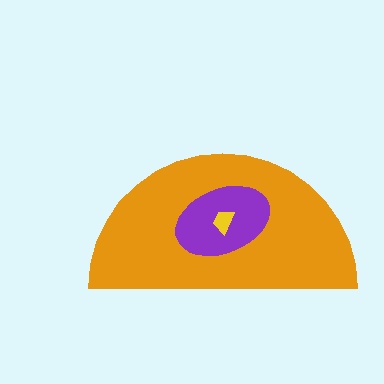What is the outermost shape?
The orange semicircle.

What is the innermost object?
The yellow trapezoid.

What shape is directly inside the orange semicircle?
The purple ellipse.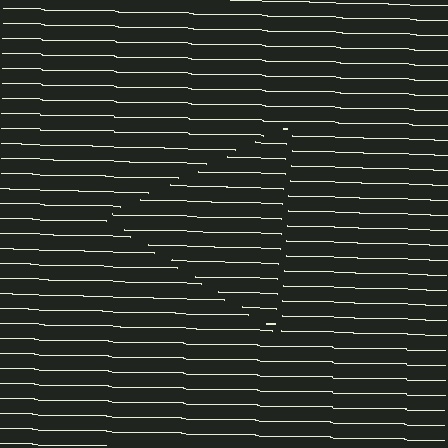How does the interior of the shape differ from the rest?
The interior of the shape contains the same grating, shifted by half a period — the contour is defined by the phase discontinuity where line-ends from the inner and outer gratings abut.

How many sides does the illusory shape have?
3 sides — the line-ends trace a triangle.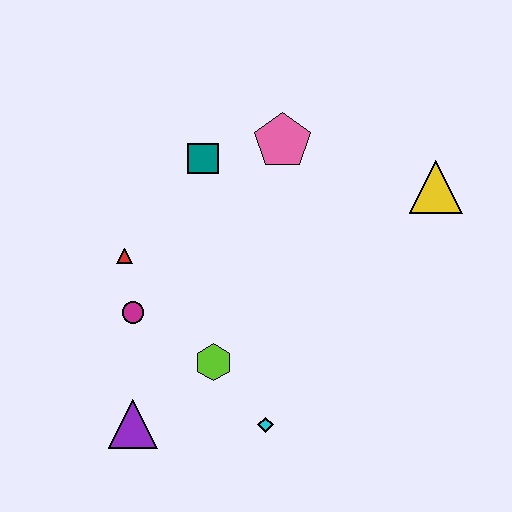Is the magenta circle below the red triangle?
Yes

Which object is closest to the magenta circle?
The red triangle is closest to the magenta circle.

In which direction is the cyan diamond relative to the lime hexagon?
The cyan diamond is below the lime hexagon.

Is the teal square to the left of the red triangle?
No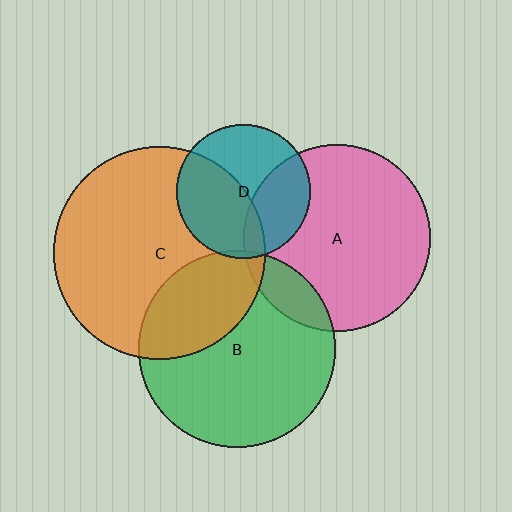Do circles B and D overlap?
Yes.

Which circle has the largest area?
Circle C (orange).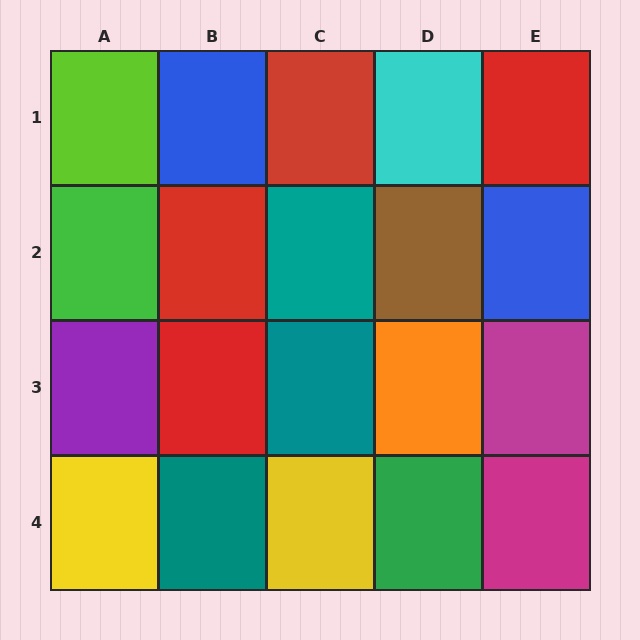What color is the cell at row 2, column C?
Teal.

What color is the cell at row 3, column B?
Red.